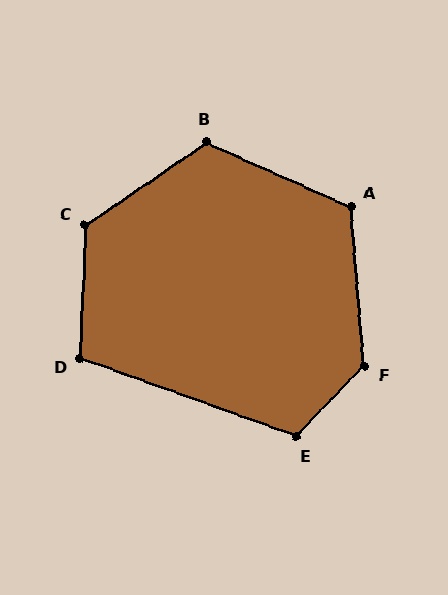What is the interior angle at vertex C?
Approximately 127 degrees (obtuse).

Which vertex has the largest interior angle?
F, at approximately 131 degrees.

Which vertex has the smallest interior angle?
D, at approximately 108 degrees.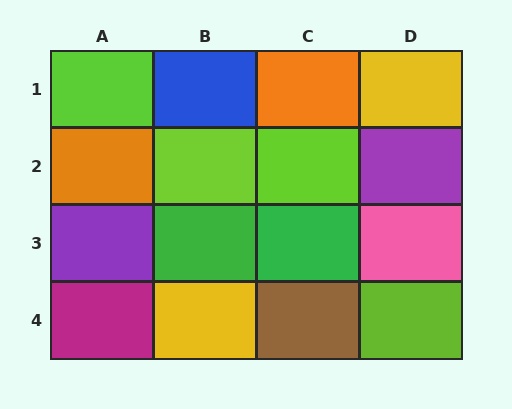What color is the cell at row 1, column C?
Orange.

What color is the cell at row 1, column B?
Blue.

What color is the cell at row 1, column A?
Lime.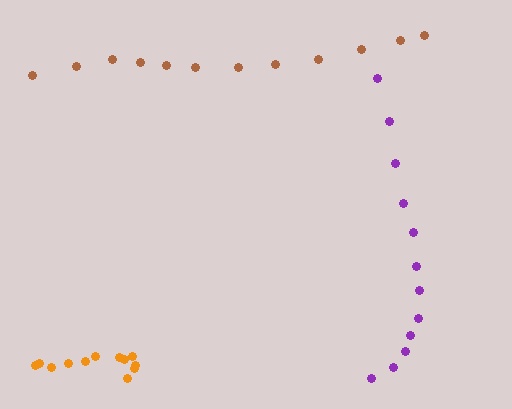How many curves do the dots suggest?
There are 3 distinct paths.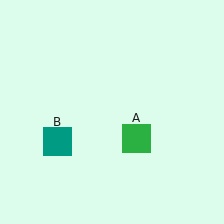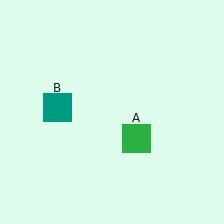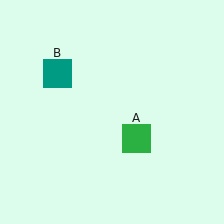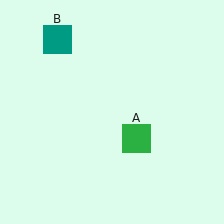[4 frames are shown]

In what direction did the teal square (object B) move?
The teal square (object B) moved up.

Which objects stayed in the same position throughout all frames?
Green square (object A) remained stationary.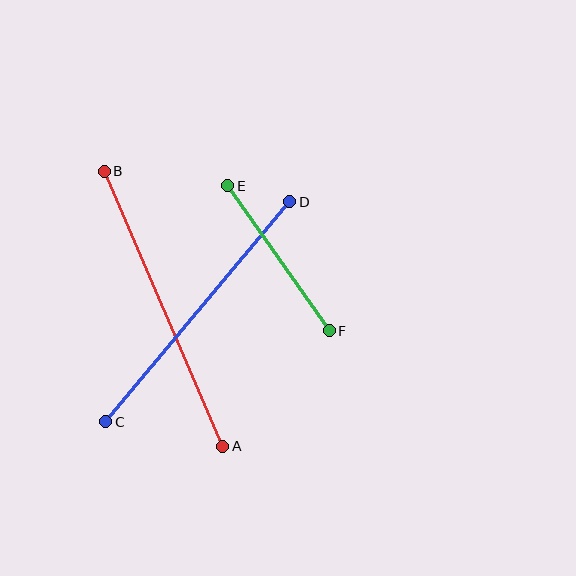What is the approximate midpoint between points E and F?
The midpoint is at approximately (278, 258) pixels.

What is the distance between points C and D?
The distance is approximately 287 pixels.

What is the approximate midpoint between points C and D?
The midpoint is at approximately (198, 312) pixels.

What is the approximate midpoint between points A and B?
The midpoint is at approximately (163, 309) pixels.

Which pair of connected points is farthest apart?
Points A and B are farthest apart.